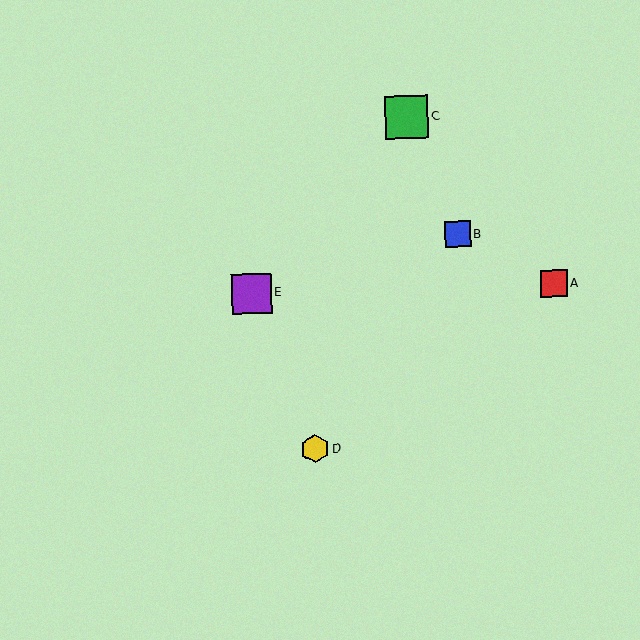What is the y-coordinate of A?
Object A is at y≈284.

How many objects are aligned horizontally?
2 objects (A, E) are aligned horizontally.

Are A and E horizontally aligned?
Yes, both are at y≈284.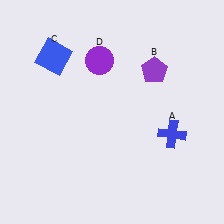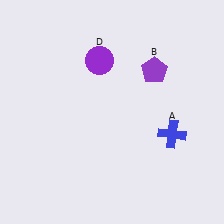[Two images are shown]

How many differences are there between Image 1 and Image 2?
There is 1 difference between the two images.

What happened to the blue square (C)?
The blue square (C) was removed in Image 2. It was in the top-left area of Image 1.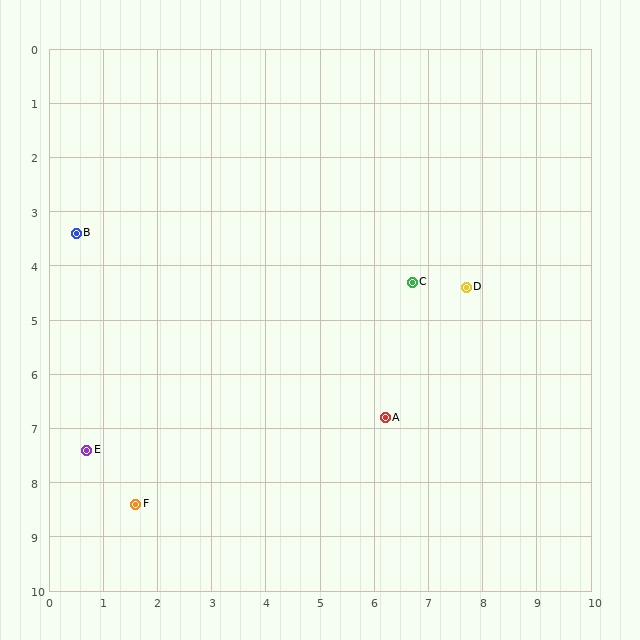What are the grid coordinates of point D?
Point D is at approximately (7.7, 4.4).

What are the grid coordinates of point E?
Point E is at approximately (0.7, 7.4).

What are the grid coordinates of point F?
Point F is at approximately (1.6, 8.4).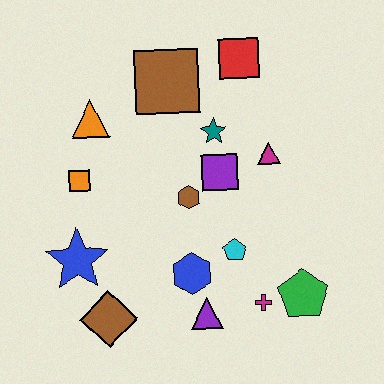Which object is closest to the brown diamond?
The blue star is closest to the brown diamond.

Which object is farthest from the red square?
The brown diamond is farthest from the red square.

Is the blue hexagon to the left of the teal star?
Yes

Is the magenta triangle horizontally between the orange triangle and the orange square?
No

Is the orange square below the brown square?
Yes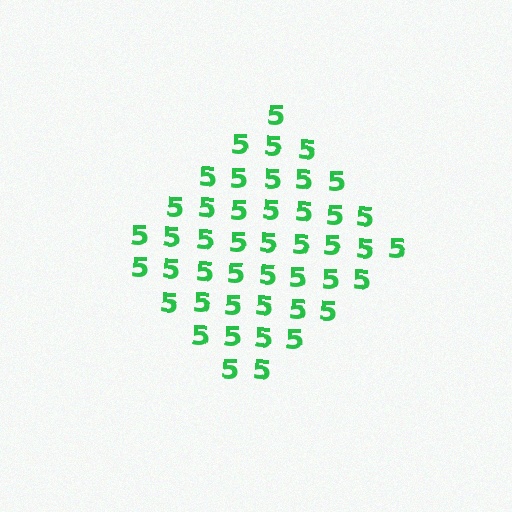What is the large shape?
The large shape is a diamond.